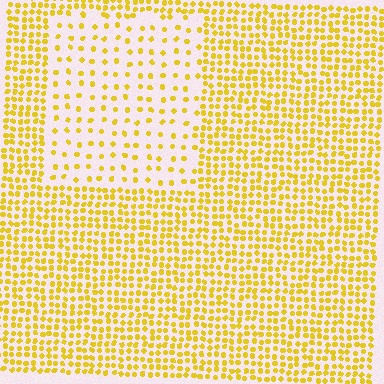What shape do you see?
I see a rectangle.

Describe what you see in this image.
The image contains small yellow elements arranged at two different densities. A rectangle-shaped region is visible where the elements are less densely packed than the surrounding area.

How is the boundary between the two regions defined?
The boundary is defined by a change in element density (approximately 2.6x ratio). All elements are the same color, size, and shape.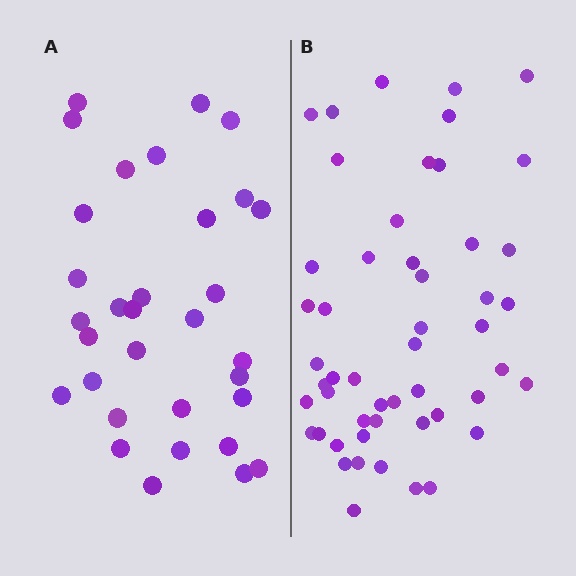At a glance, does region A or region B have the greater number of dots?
Region B (the right region) has more dots.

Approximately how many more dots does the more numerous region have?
Region B has approximately 20 more dots than region A.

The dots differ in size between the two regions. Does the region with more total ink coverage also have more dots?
No. Region A has more total ink coverage because its dots are larger, but region B actually contains more individual dots. Total area can be misleading — the number of items is what matters here.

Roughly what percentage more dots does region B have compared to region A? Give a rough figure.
About 60% more.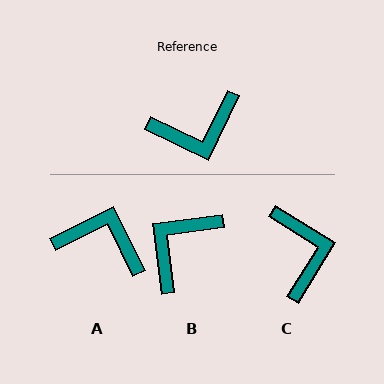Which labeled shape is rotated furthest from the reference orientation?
B, about 147 degrees away.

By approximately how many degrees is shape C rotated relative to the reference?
Approximately 84 degrees counter-clockwise.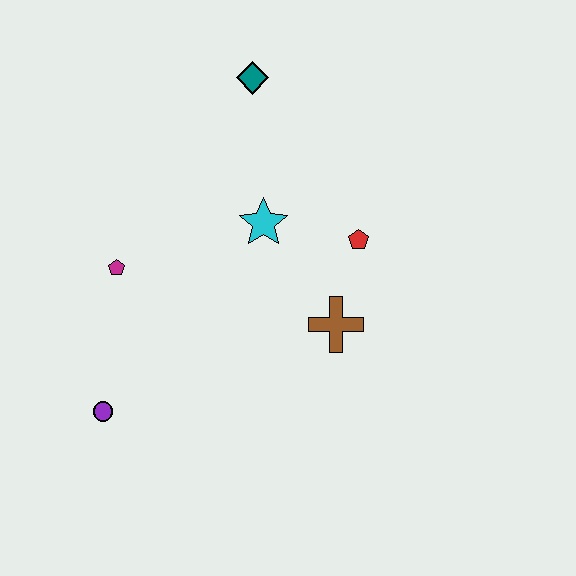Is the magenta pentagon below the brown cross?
No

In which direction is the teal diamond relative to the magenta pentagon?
The teal diamond is above the magenta pentagon.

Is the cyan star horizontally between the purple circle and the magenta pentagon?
No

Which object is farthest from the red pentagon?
The purple circle is farthest from the red pentagon.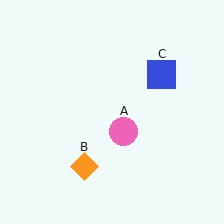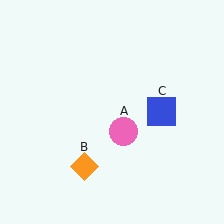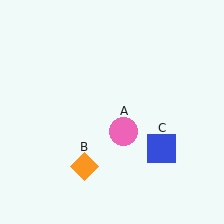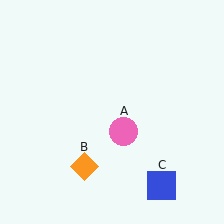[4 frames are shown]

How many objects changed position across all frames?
1 object changed position: blue square (object C).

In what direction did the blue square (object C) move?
The blue square (object C) moved down.